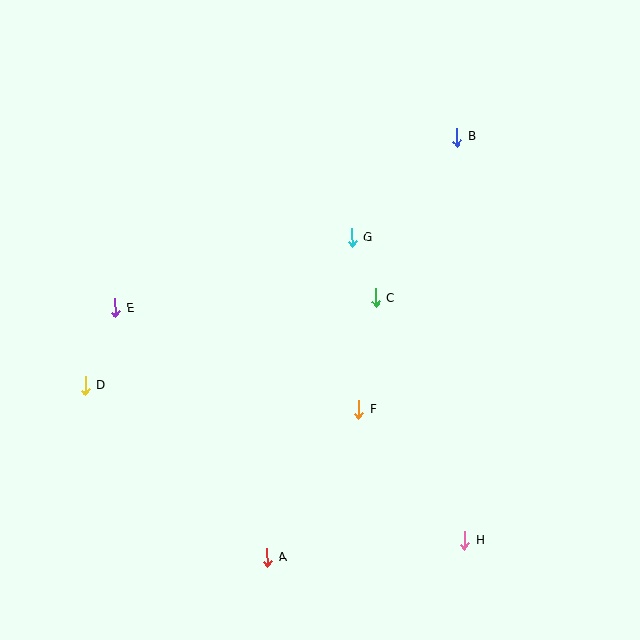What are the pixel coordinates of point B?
Point B is at (457, 137).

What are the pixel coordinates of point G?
Point G is at (352, 238).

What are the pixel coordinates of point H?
Point H is at (465, 540).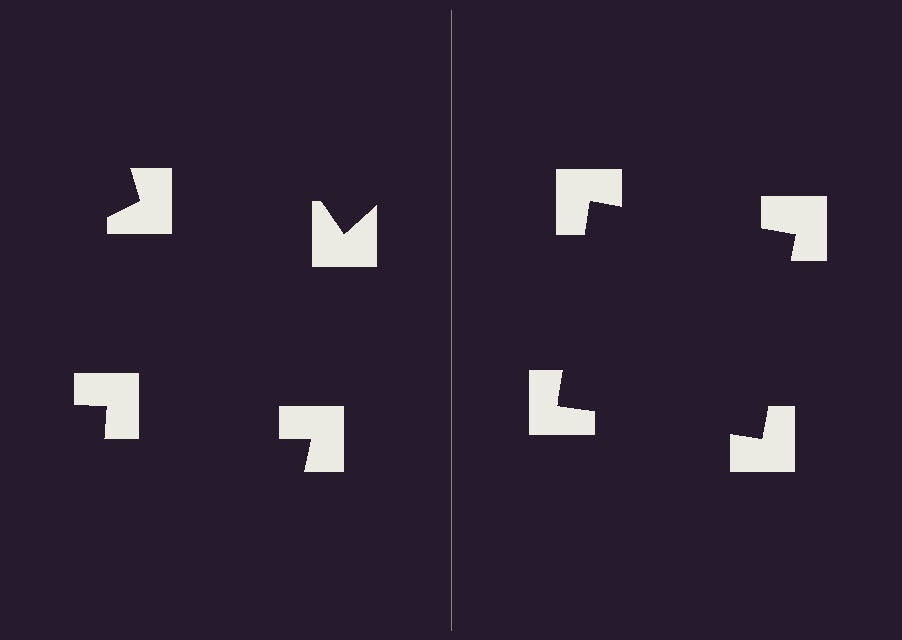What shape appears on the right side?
An illusory square.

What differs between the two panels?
The notched squares are positioned identically on both sides; only the wedge orientations differ. On the right they align to a square; on the left they are misaligned.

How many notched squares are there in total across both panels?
8 — 4 on each side.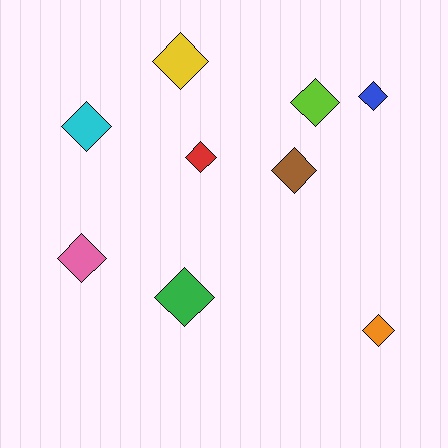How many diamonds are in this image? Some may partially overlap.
There are 9 diamonds.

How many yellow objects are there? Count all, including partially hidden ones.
There is 1 yellow object.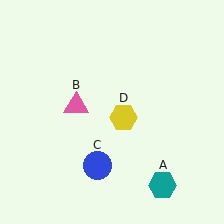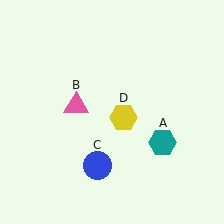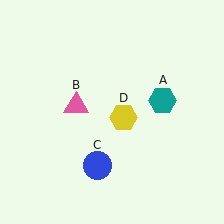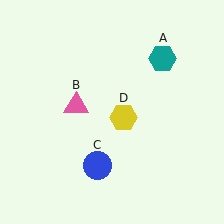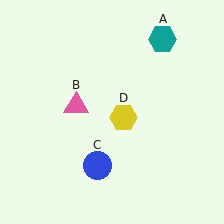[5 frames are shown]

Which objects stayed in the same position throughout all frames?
Pink triangle (object B) and blue circle (object C) and yellow hexagon (object D) remained stationary.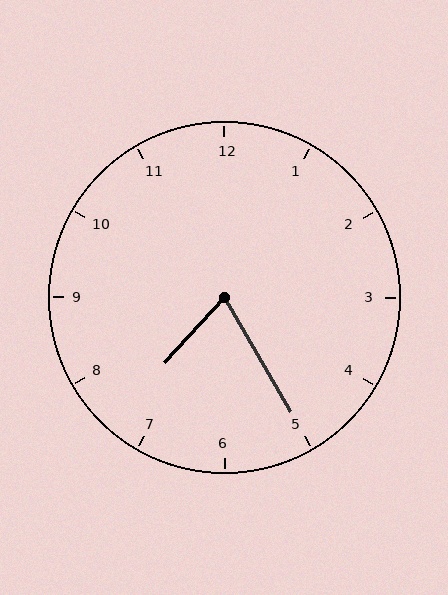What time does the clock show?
7:25.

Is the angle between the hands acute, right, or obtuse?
It is acute.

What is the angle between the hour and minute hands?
Approximately 72 degrees.